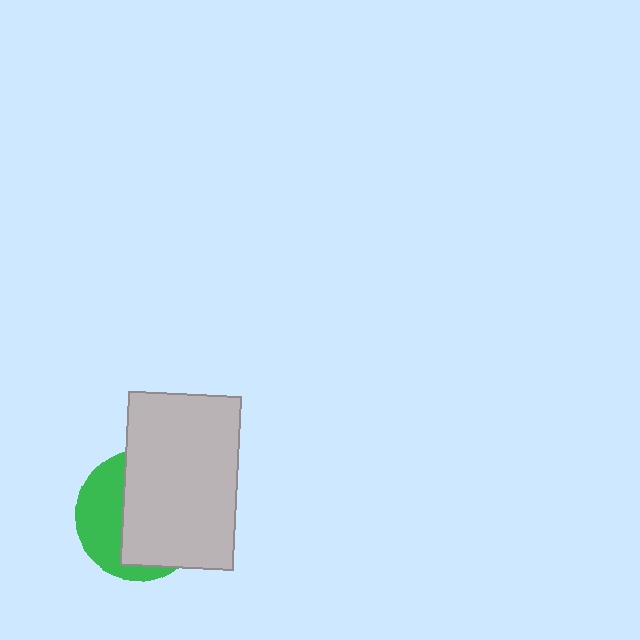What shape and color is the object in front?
The object in front is a light gray rectangle.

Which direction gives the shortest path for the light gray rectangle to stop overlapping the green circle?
Moving right gives the shortest separation.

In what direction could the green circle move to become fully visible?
The green circle could move left. That would shift it out from behind the light gray rectangle entirely.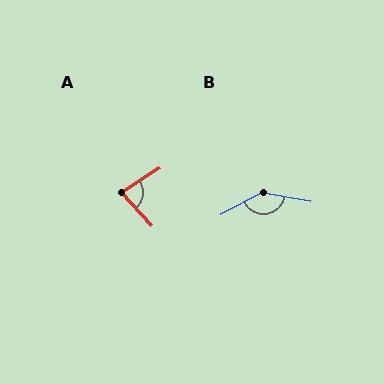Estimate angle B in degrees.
Approximately 142 degrees.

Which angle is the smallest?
A, at approximately 80 degrees.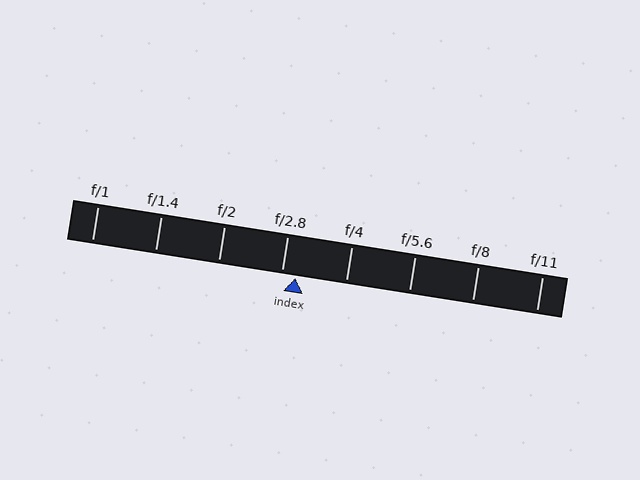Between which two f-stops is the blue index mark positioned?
The index mark is between f/2.8 and f/4.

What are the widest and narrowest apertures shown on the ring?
The widest aperture shown is f/1 and the narrowest is f/11.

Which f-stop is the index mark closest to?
The index mark is closest to f/2.8.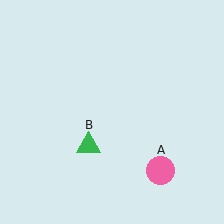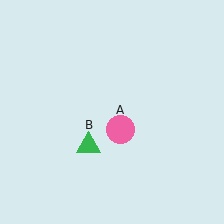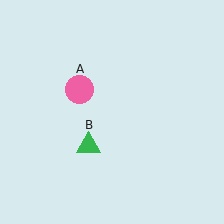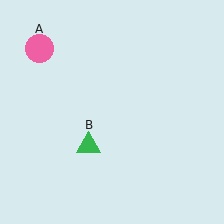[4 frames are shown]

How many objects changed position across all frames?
1 object changed position: pink circle (object A).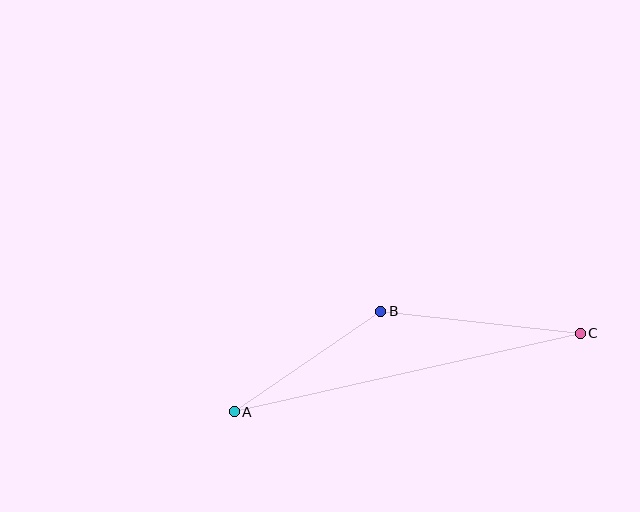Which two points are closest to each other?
Points A and B are closest to each other.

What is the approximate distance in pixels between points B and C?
The distance between B and C is approximately 201 pixels.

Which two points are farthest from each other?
Points A and C are farthest from each other.